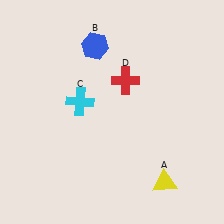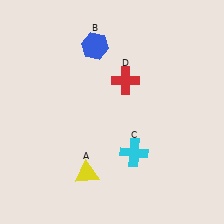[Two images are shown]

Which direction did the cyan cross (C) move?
The cyan cross (C) moved right.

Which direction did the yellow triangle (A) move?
The yellow triangle (A) moved left.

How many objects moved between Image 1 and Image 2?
2 objects moved between the two images.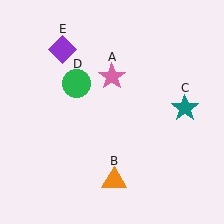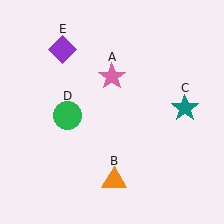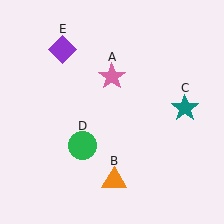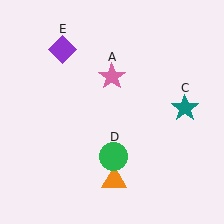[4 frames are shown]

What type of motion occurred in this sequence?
The green circle (object D) rotated counterclockwise around the center of the scene.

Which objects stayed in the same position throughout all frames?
Pink star (object A) and orange triangle (object B) and teal star (object C) and purple diamond (object E) remained stationary.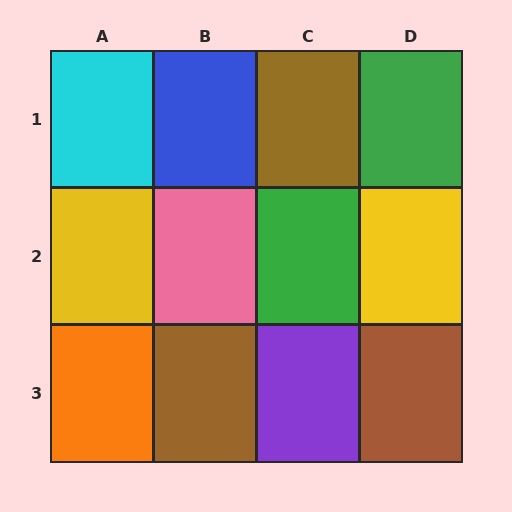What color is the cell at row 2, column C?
Green.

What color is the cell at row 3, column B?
Brown.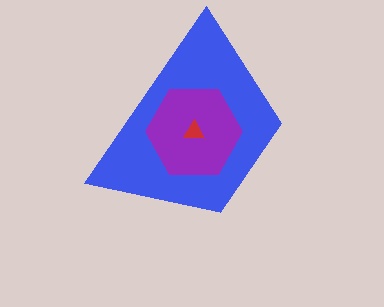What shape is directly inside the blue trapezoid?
The purple hexagon.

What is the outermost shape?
The blue trapezoid.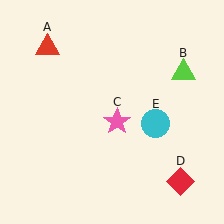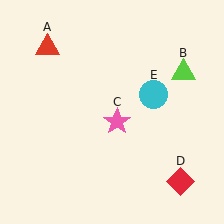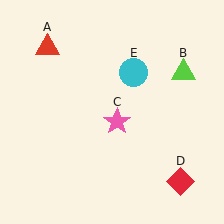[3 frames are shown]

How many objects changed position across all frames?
1 object changed position: cyan circle (object E).